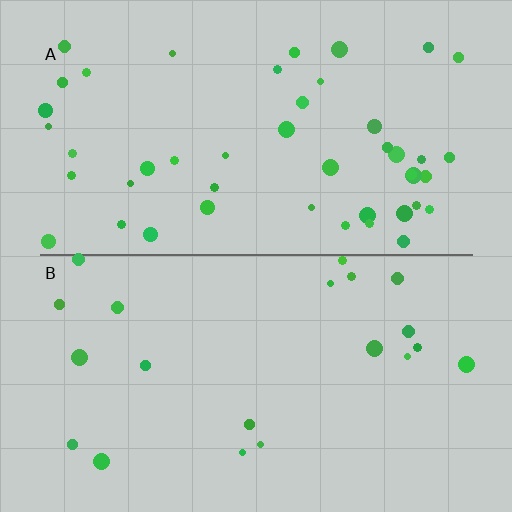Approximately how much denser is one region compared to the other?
Approximately 2.2× — region A over region B.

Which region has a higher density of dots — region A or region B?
A (the top).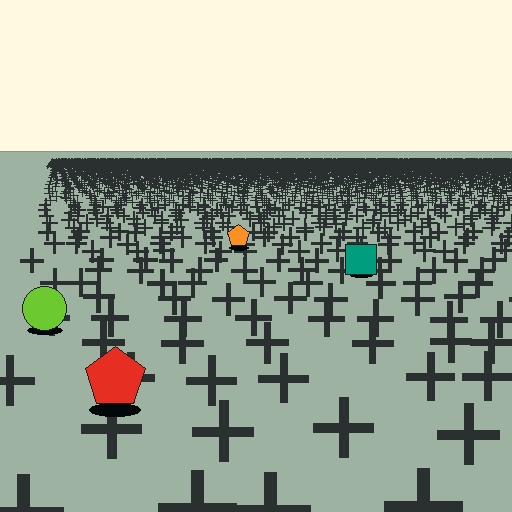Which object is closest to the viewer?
The red pentagon is closest. The texture marks near it are larger and more spread out.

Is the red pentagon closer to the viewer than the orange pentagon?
Yes. The red pentagon is closer — you can tell from the texture gradient: the ground texture is coarser near it.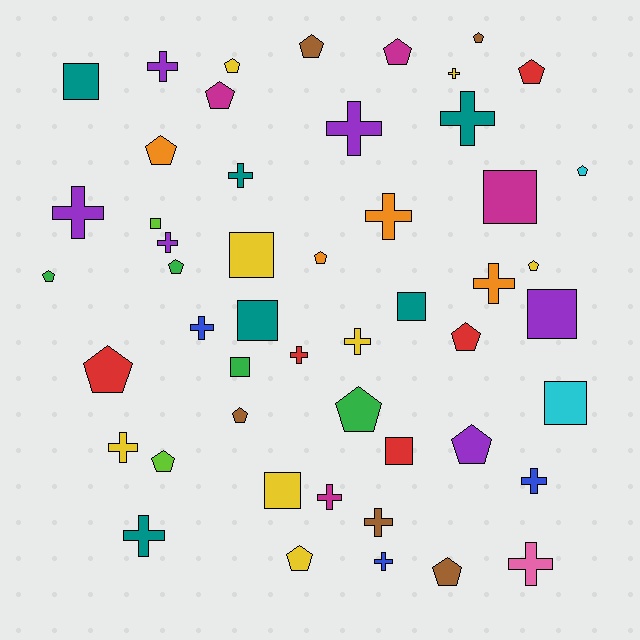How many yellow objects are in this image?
There are 8 yellow objects.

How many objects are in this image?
There are 50 objects.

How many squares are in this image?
There are 11 squares.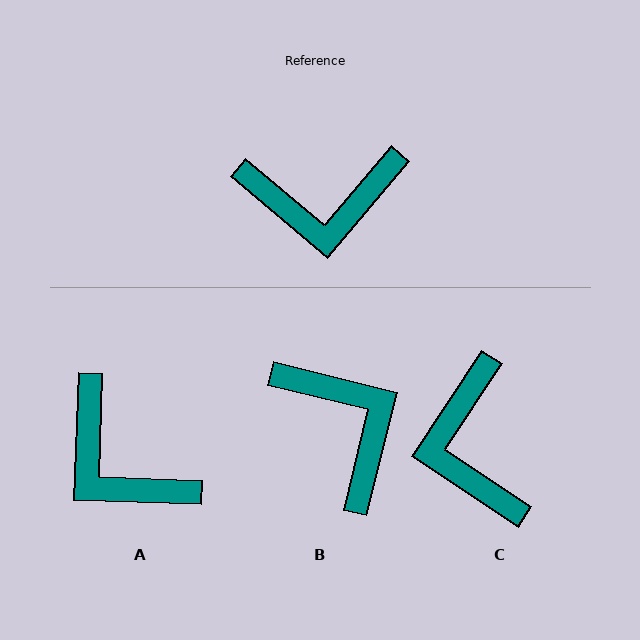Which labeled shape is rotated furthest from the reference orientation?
B, about 116 degrees away.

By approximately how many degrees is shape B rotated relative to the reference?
Approximately 116 degrees counter-clockwise.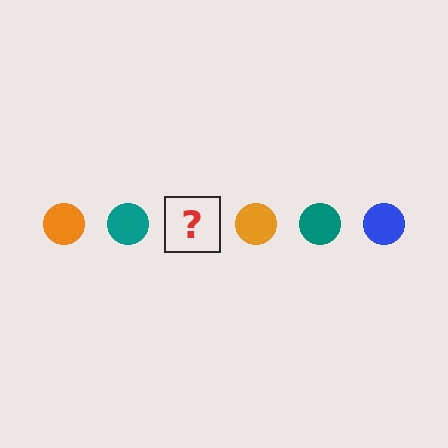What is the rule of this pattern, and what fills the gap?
The rule is that the pattern cycles through orange, teal, blue circles. The gap should be filled with a blue circle.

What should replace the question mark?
The question mark should be replaced with a blue circle.